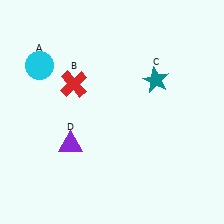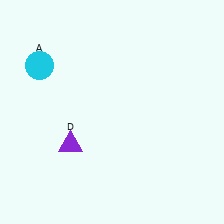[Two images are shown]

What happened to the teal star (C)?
The teal star (C) was removed in Image 2. It was in the top-right area of Image 1.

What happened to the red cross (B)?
The red cross (B) was removed in Image 2. It was in the top-left area of Image 1.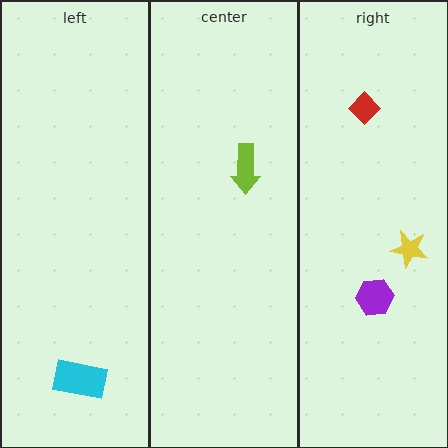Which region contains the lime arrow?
The center region.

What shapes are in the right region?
The purple hexagon, the red diamond, the yellow star.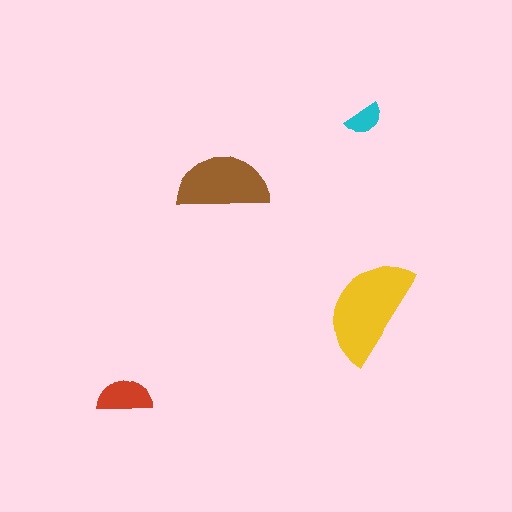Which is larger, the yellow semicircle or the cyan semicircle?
The yellow one.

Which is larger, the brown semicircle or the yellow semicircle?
The yellow one.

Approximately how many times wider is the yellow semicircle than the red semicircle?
About 2 times wider.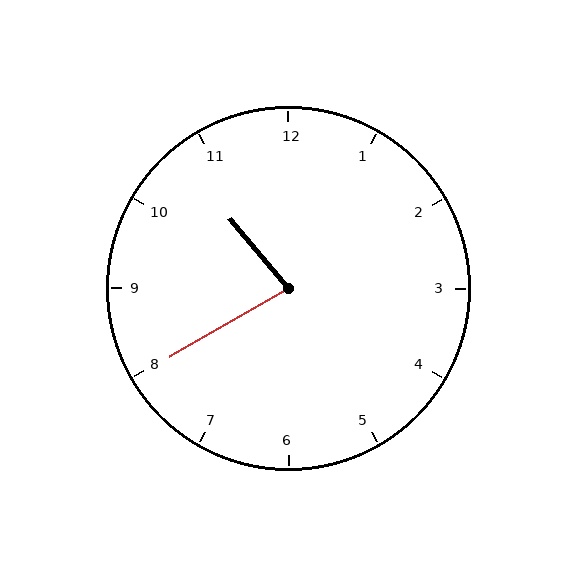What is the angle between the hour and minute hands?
Approximately 80 degrees.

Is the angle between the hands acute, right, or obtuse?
It is acute.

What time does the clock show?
10:40.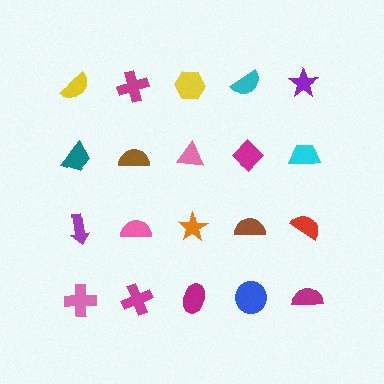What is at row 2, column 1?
A teal trapezoid.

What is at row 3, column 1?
A purple arrow.